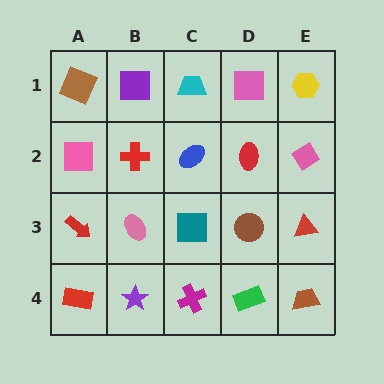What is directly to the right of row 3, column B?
A teal square.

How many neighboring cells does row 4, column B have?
3.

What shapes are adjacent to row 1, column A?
A pink square (row 2, column A), a purple square (row 1, column B).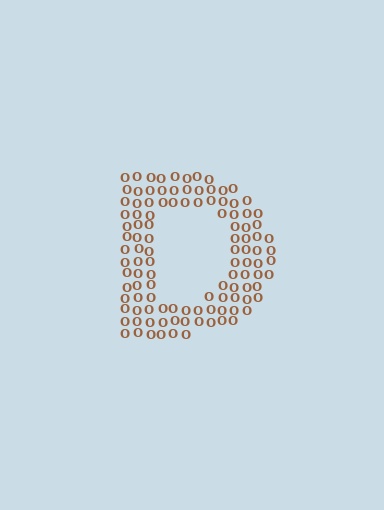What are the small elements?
The small elements are letter O's.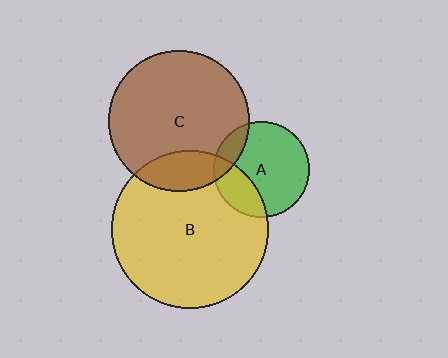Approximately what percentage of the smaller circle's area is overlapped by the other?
Approximately 15%.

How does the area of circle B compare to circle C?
Approximately 1.2 times.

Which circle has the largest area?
Circle B (yellow).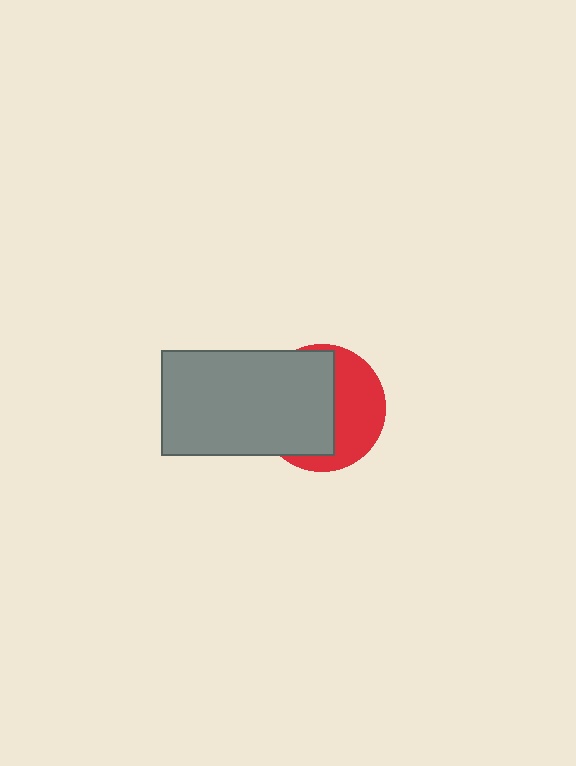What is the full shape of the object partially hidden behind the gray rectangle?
The partially hidden object is a red circle.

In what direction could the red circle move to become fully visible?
The red circle could move right. That would shift it out from behind the gray rectangle entirely.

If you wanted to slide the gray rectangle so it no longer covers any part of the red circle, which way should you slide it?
Slide it left — that is the most direct way to separate the two shapes.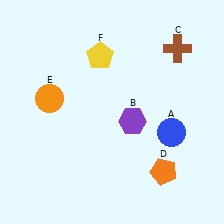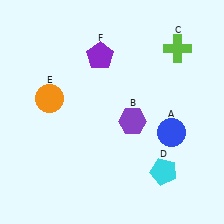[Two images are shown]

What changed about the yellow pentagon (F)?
In Image 1, F is yellow. In Image 2, it changed to purple.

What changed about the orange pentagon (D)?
In Image 1, D is orange. In Image 2, it changed to cyan.